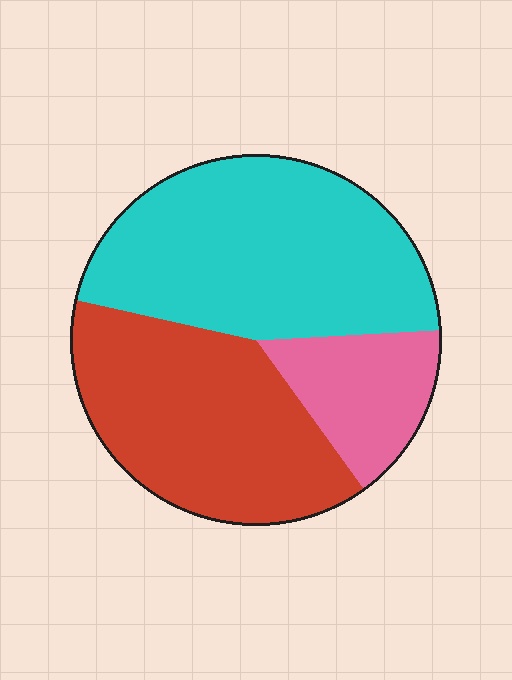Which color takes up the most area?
Cyan, at roughly 45%.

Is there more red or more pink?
Red.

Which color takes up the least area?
Pink, at roughly 15%.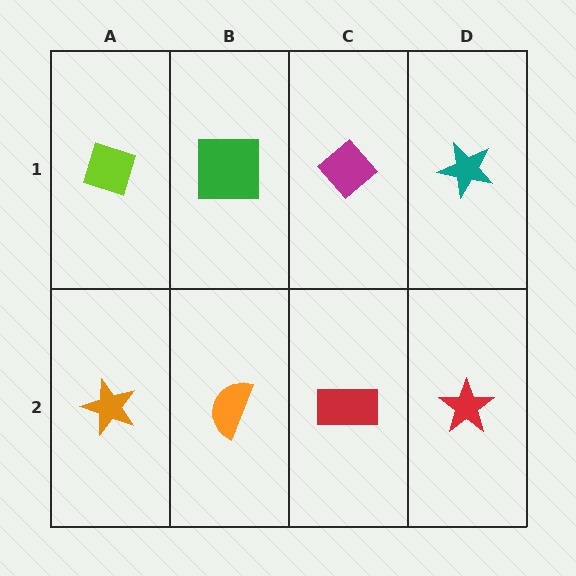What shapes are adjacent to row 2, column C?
A magenta diamond (row 1, column C), an orange semicircle (row 2, column B), a red star (row 2, column D).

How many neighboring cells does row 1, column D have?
2.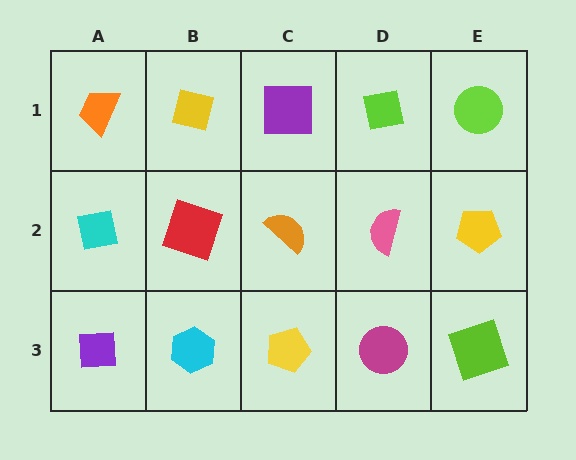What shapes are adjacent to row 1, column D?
A pink semicircle (row 2, column D), a purple square (row 1, column C), a lime circle (row 1, column E).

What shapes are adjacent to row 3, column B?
A red square (row 2, column B), a purple square (row 3, column A), a yellow pentagon (row 3, column C).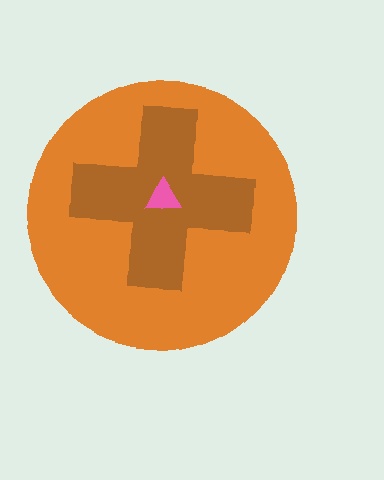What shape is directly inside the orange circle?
The brown cross.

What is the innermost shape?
The pink triangle.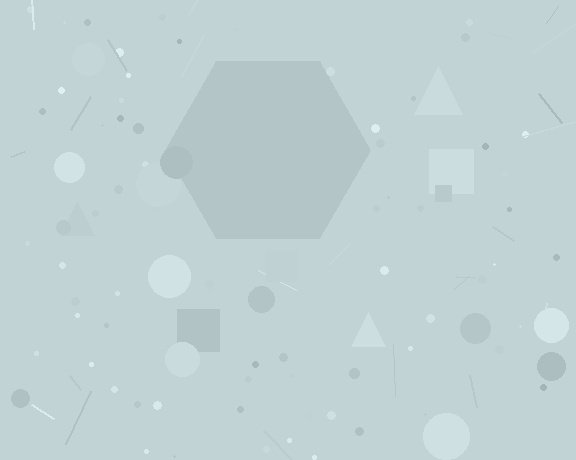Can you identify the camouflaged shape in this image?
The camouflaged shape is a hexagon.